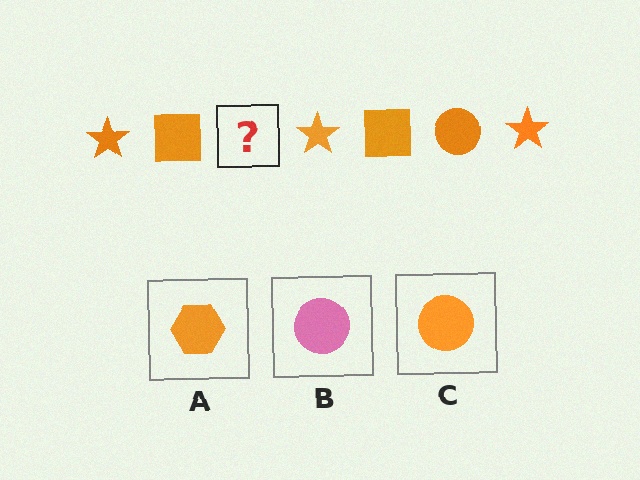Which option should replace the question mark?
Option C.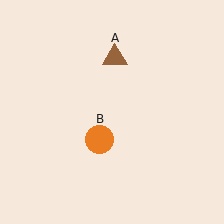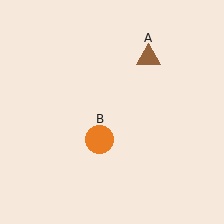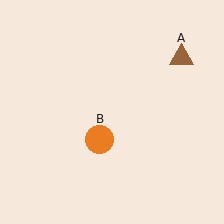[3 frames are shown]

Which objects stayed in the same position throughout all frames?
Orange circle (object B) remained stationary.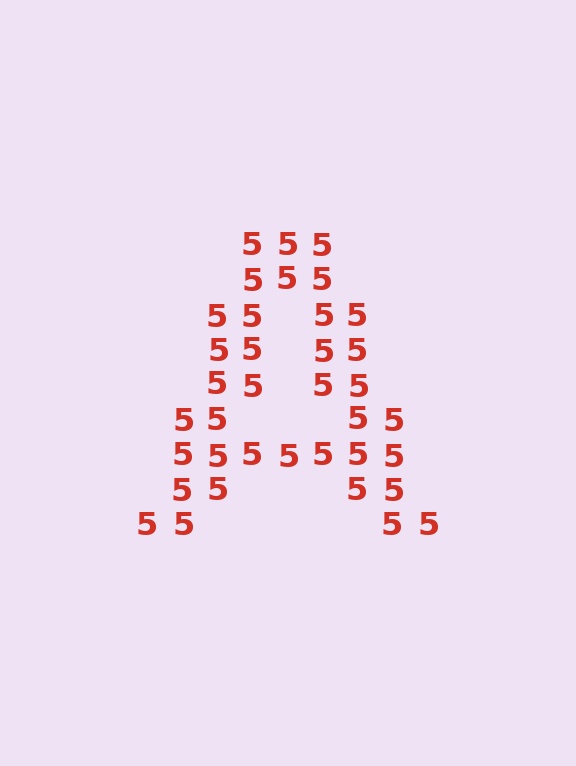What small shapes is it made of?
It is made of small digit 5's.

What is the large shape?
The large shape is the letter A.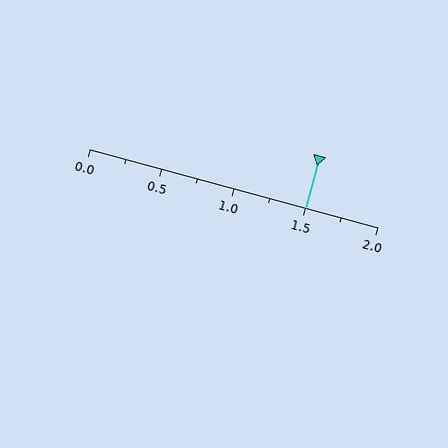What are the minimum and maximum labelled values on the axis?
The axis runs from 0.0 to 2.0.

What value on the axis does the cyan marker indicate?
The marker indicates approximately 1.5.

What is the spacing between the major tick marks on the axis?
The major ticks are spaced 0.5 apart.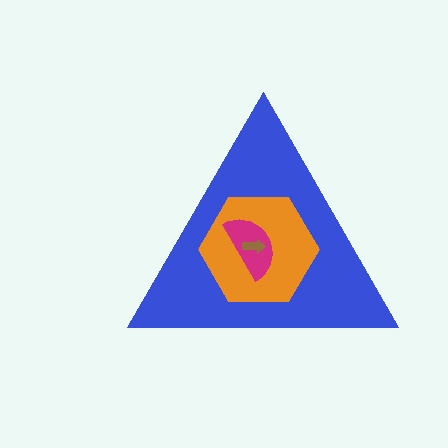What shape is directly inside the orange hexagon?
The magenta semicircle.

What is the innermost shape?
The brown arrow.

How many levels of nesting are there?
4.